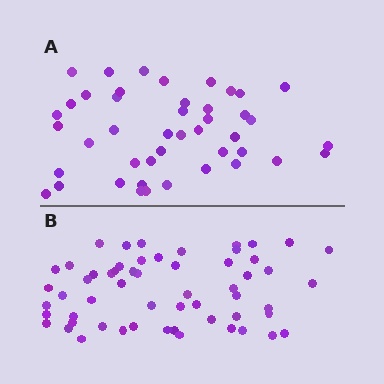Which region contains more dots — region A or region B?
Region B (the bottom region) has more dots.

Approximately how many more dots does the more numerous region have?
Region B has approximately 15 more dots than region A.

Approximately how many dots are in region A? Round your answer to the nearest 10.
About 40 dots. (The exact count is 44, which rounds to 40.)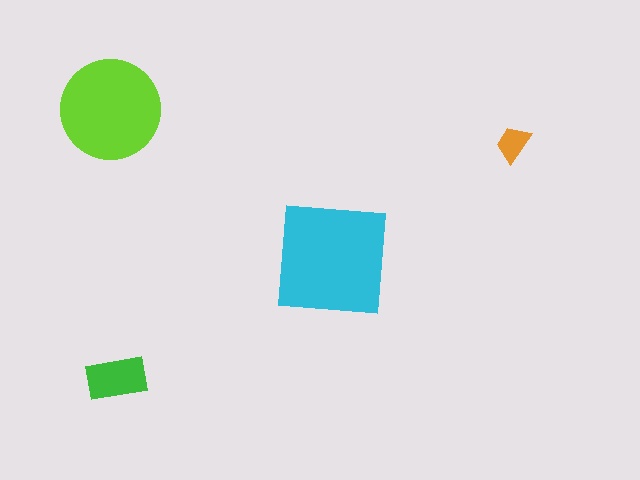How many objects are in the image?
There are 4 objects in the image.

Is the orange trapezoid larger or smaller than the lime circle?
Smaller.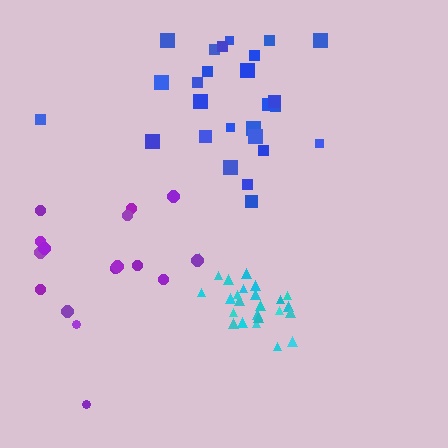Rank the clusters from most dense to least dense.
cyan, blue, purple.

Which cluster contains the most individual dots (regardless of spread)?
Blue (26).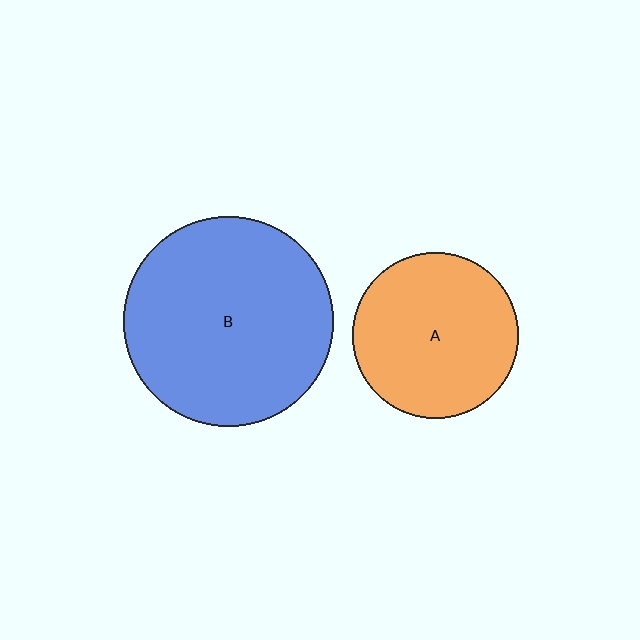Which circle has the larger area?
Circle B (blue).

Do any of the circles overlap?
No, none of the circles overlap.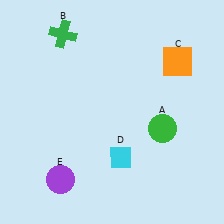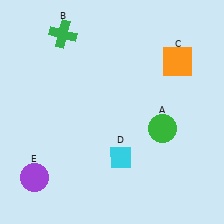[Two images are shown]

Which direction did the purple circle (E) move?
The purple circle (E) moved left.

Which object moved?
The purple circle (E) moved left.